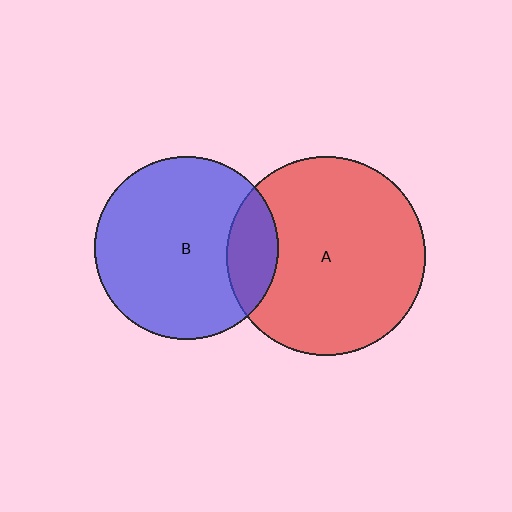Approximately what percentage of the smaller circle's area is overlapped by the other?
Approximately 15%.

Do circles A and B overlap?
Yes.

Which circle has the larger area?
Circle A (red).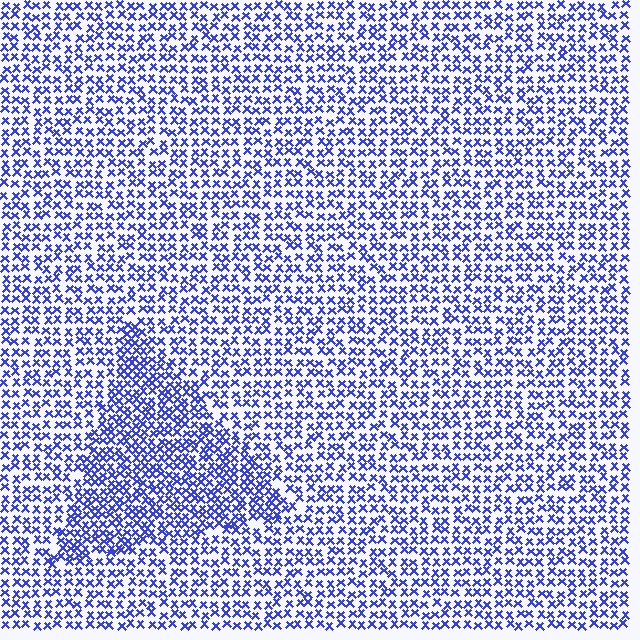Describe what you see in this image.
The image contains small blue elements arranged at two different densities. A triangle-shaped region is visible where the elements are more densely packed than the surrounding area.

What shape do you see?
I see a triangle.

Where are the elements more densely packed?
The elements are more densely packed inside the triangle boundary.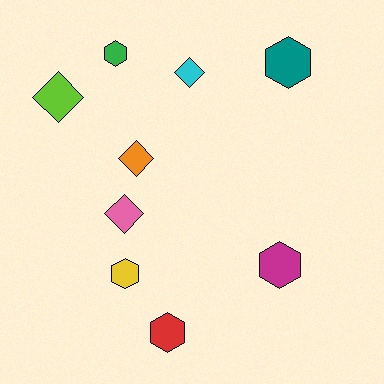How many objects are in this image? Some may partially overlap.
There are 9 objects.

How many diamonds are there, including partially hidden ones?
There are 4 diamonds.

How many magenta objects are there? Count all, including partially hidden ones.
There is 1 magenta object.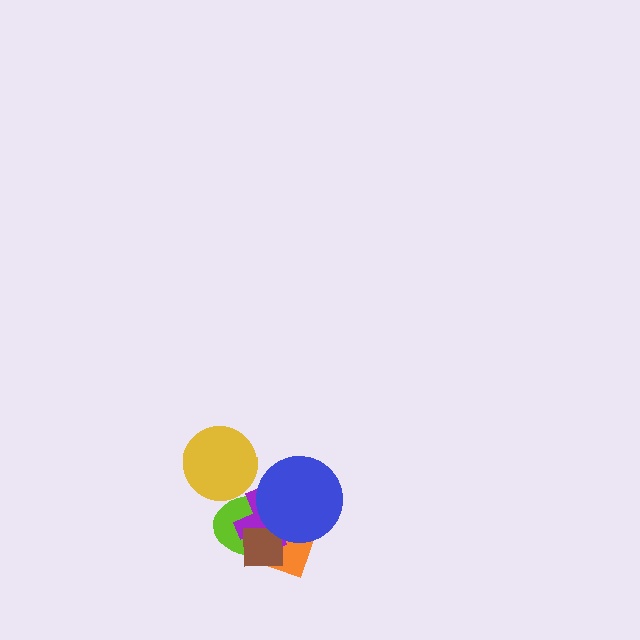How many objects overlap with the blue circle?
4 objects overlap with the blue circle.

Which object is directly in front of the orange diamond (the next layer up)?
The purple cross is directly in front of the orange diamond.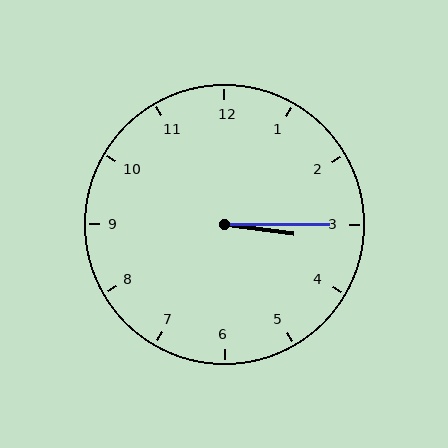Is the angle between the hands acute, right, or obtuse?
It is acute.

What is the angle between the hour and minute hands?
Approximately 8 degrees.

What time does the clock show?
3:15.